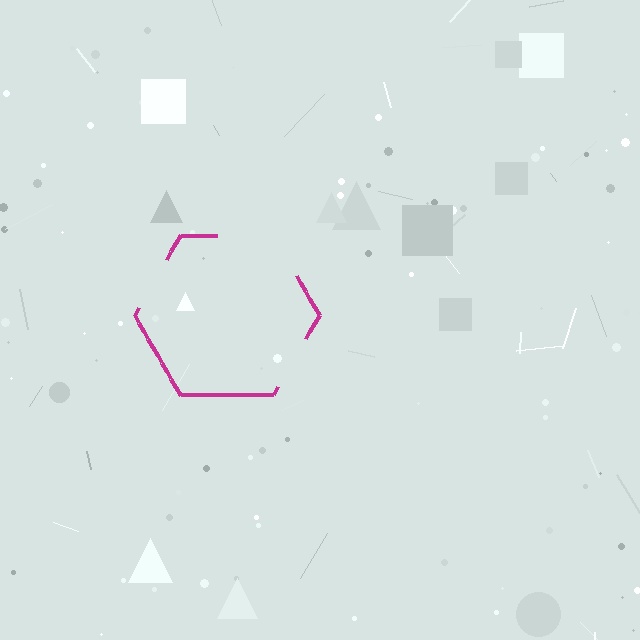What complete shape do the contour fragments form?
The contour fragments form a hexagon.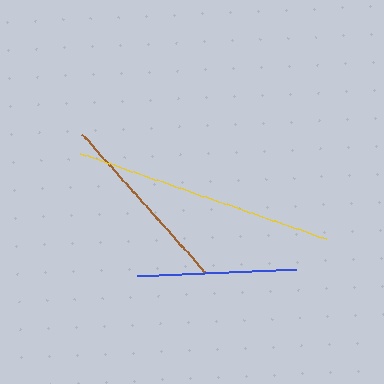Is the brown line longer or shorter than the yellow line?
The yellow line is longer than the brown line.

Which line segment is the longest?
The yellow line is the longest at approximately 260 pixels.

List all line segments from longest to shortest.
From longest to shortest: yellow, brown, blue.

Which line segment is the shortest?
The blue line is the shortest at approximately 160 pixels.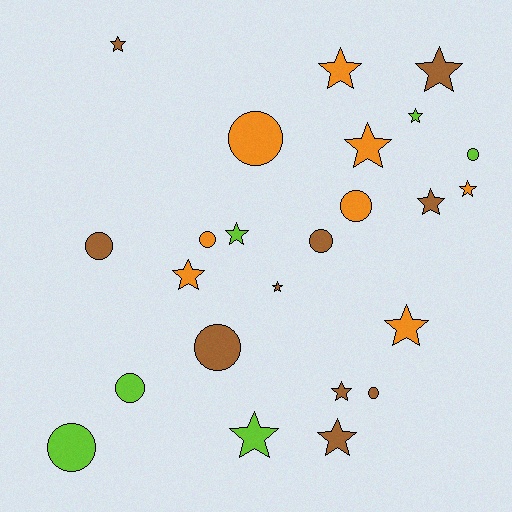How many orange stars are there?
There are 5 orange stars.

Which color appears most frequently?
Brown, with 10 objects.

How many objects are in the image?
There are 24 objects.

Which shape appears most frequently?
Star, with 14 objects.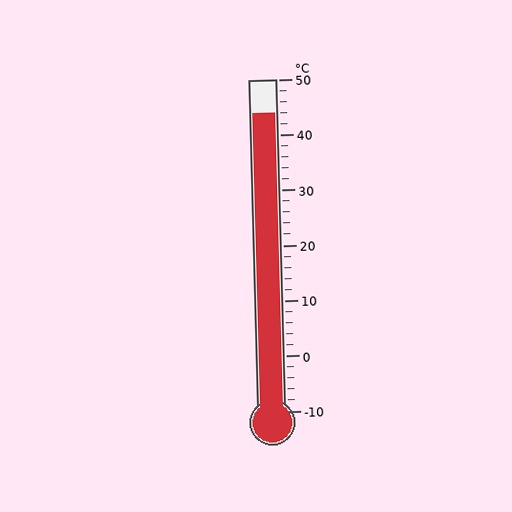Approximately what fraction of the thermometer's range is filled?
The thermometer is filled to approximately 90% of its range.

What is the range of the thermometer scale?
The thermometer scale ranges from -10°C to 50°C.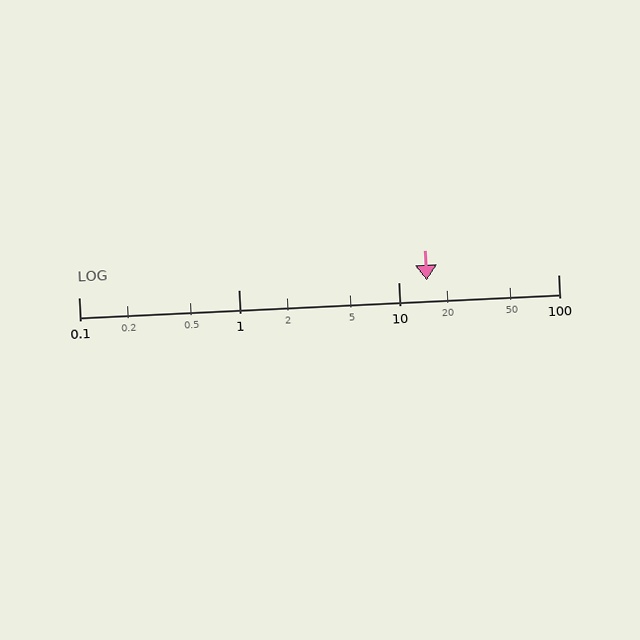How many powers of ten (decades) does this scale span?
The scale spans 3 decades, from 0.1 to 100.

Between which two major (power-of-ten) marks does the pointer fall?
The pointer is between 10 and 100.